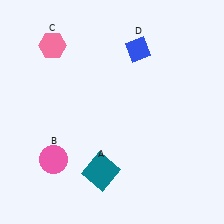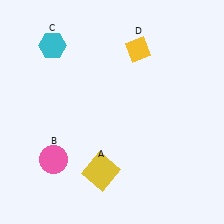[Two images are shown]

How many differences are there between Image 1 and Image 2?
There are 3 differences between the two images.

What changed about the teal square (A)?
In Image 1, A is teal. In Image 2, it changed to yellow.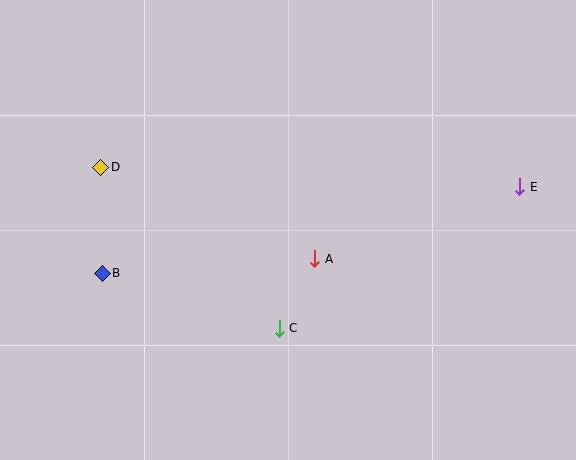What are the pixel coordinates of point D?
Point D is at (101, 167).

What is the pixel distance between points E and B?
The distance between E and B is 426 pixels.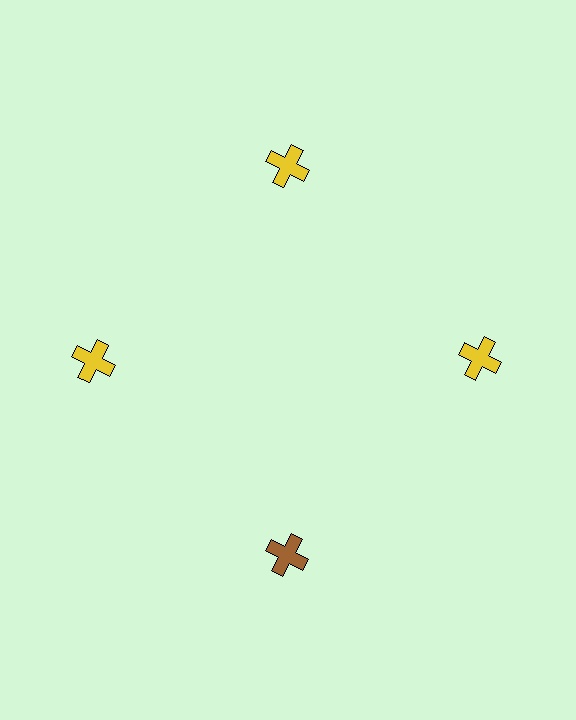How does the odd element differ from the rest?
It has a different color: brown instead of yellow.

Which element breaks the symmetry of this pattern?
The brown cross at roughly the 6 o'clock position breaks the symmetry. All other shapes are yellow crosses.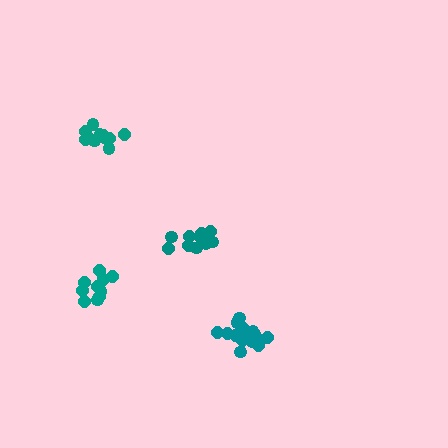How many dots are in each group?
Group 1: 10 dots, Group 2: 16 dots, Group 3: 11 dots, Group 4: 13 dots (50 total).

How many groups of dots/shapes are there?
There are 4 groups.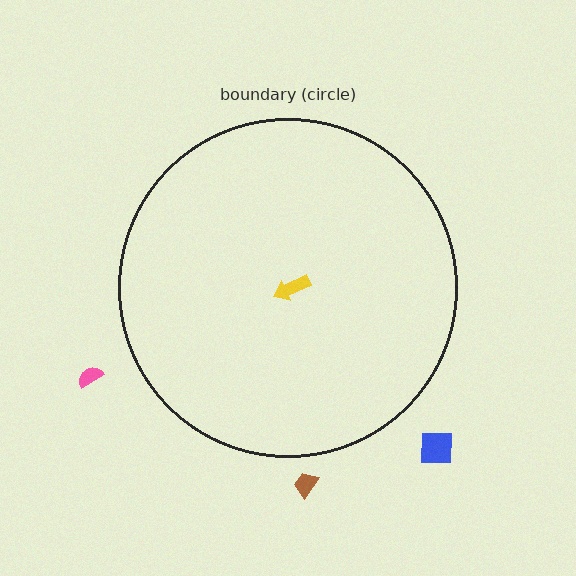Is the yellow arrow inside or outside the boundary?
Inside.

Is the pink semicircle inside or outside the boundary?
Outside.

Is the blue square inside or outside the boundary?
Outside.